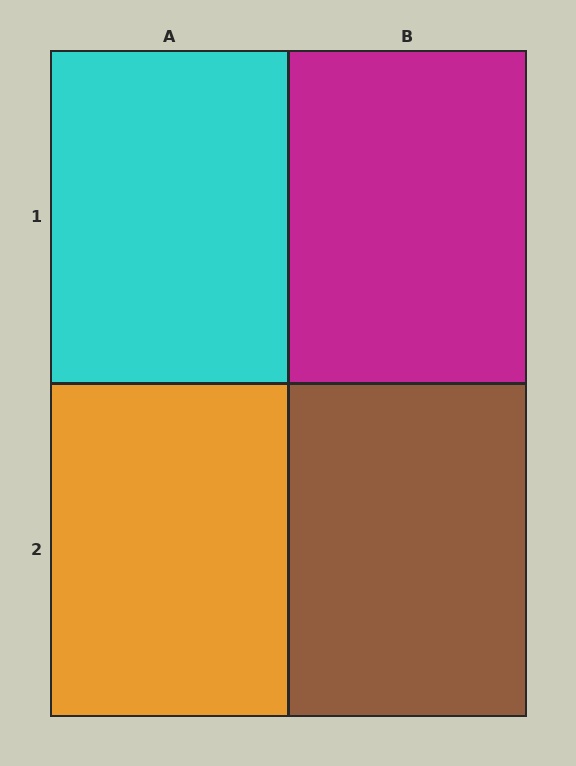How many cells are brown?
1 cell is brown.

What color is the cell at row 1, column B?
Magenta.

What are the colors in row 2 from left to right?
Orange, brown.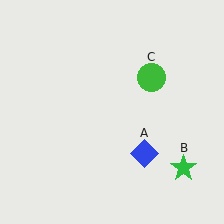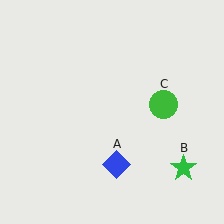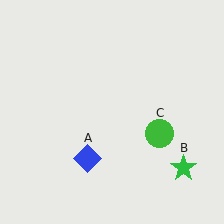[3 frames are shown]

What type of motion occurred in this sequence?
The blue diamond (object A), green circle (object C) rotated clockwise around the center of the scene.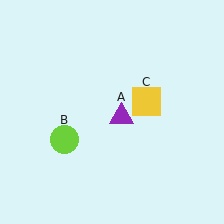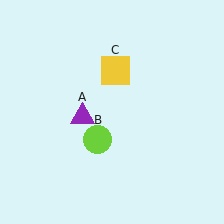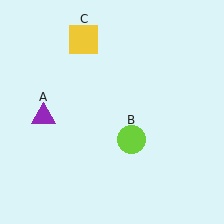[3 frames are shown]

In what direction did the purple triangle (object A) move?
The purple triangle (object A) moved left.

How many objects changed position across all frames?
3 objects changed position: purple triangle (object A), lime circle (object B), yellow square (object C).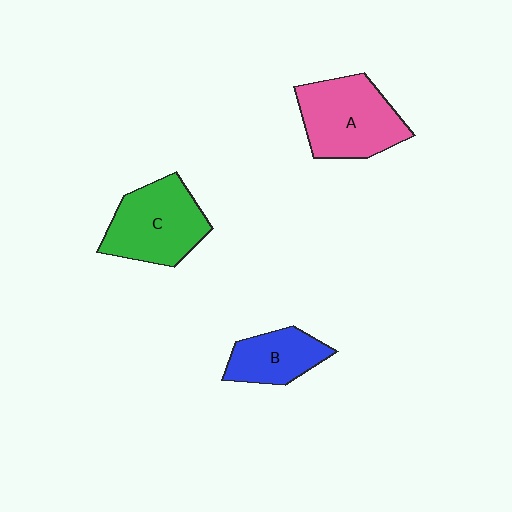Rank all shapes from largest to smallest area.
From largest to smallest: A (pink), C (green), B (blue).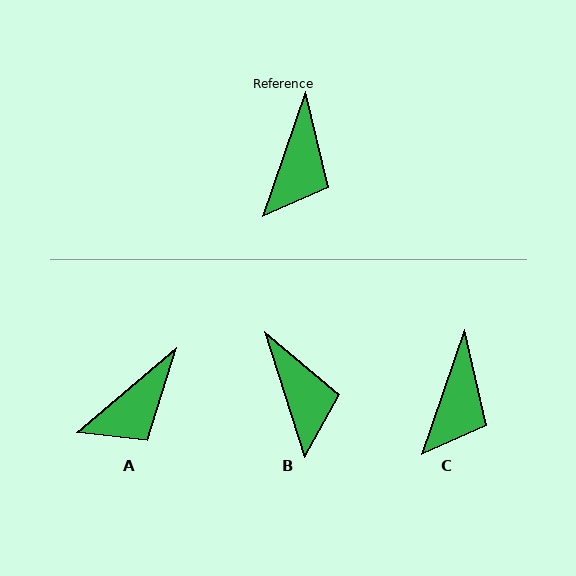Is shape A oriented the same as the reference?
No, it is off by about 30 degrees.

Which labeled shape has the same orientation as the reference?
C.